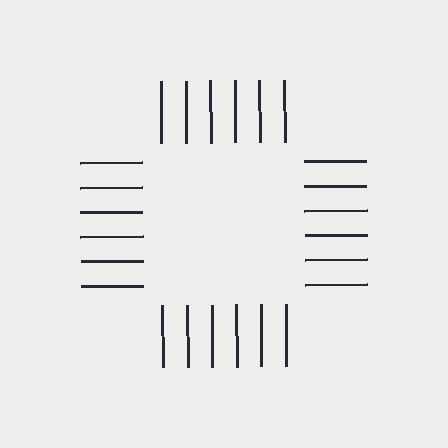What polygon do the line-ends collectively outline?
An illusory square — the line segments terminate on its edges but no continuous stroke is drawn.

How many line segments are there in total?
24 — 6 along each of the 4 edges.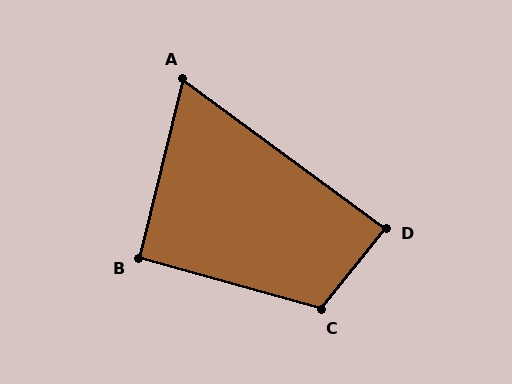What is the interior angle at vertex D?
Approximately 88 degrees (approximately right).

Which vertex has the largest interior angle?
C, at approximately 112 degrees.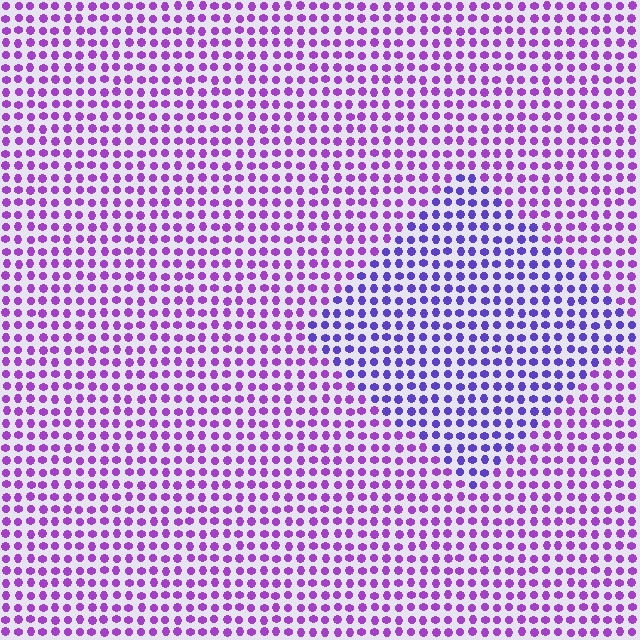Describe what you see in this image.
The image is filled with small purple elements in a uniform arrangement. A diamond-shaped region is visible where the elements are tinted to a slightly different hue, forming a subtle color boundary.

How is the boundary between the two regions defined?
The boundary is defined purely by a slight shift in hue (about 31 degrees). Spacing, size, and orientation are identical on both sides.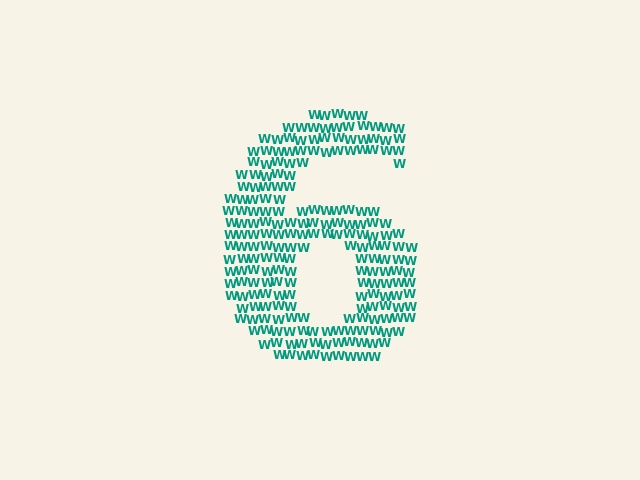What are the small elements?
The small elements are letter W's.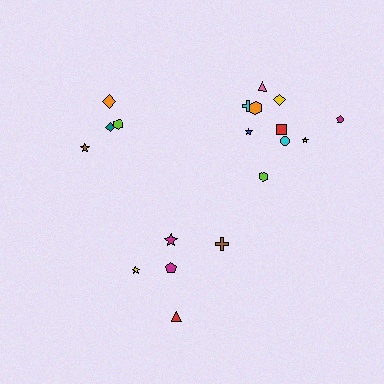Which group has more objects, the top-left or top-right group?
The top-right group.